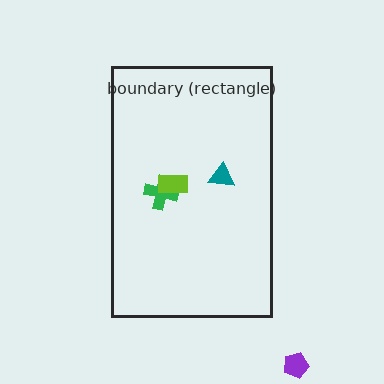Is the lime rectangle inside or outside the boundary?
Inside.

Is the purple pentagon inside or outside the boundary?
Outside.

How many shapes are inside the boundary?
3 inside, 1 outside.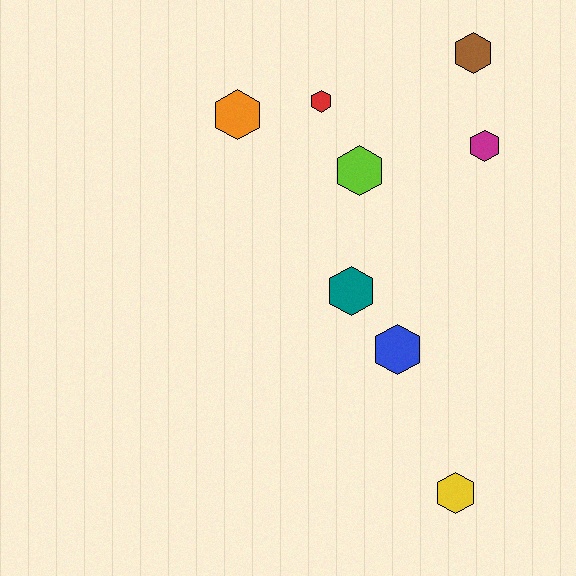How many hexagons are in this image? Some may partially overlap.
There are 8 hexagons.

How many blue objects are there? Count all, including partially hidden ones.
There is 1 blue object.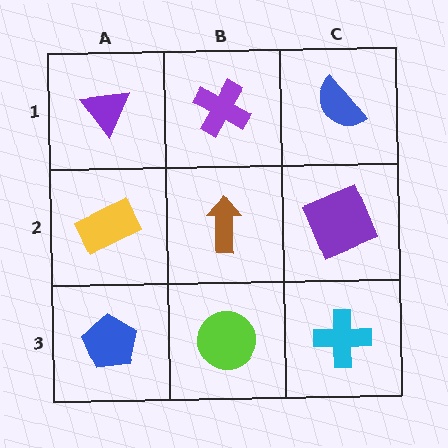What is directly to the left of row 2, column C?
A brown arrow.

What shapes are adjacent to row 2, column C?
A blue semicircle (row 1, column C), a cyan cross (row 3, column C), a brown arrow (row 2, column B).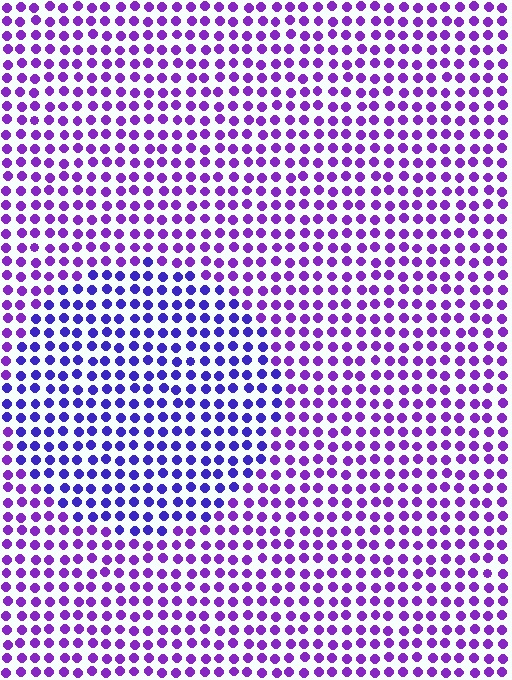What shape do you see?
I see a circle.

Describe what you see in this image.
The image is filled with small purple elements in a uniform arrangement. A circle-shaped region is visible where the elements are tinted to a slightly different hue, forming a subtle color boundary.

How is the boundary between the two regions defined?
The boundary is defined purely by a slight shift in hue (about 29 degrees). Spacing, size, and orientation are identical on both sides.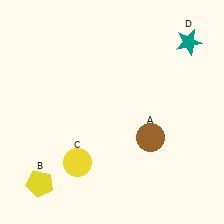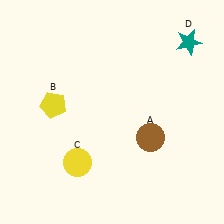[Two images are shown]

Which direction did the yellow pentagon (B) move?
The yellow pentagon (B) moved up.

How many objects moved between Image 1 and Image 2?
1 object moved between the two images.